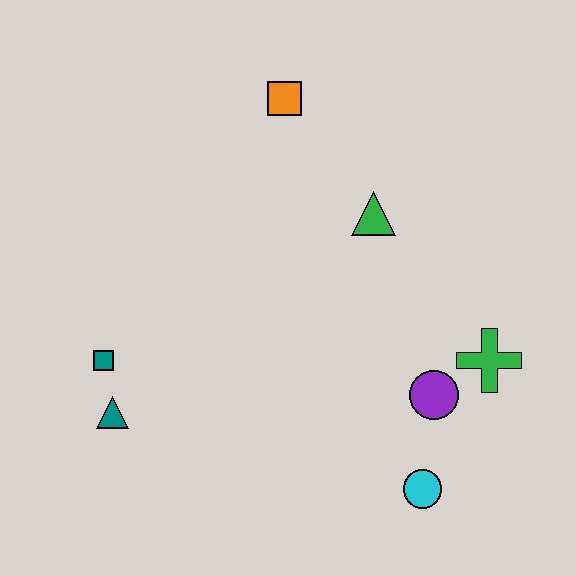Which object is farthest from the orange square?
The cyan circle is farthest from the orange square.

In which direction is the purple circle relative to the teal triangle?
The purple circle is to the right of the teal triangle.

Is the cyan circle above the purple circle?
No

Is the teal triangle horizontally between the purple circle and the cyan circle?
No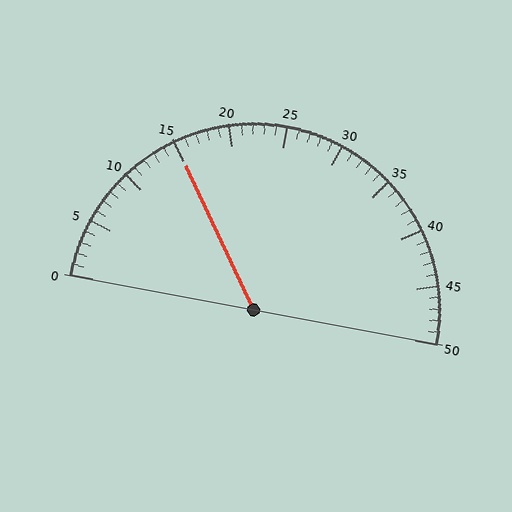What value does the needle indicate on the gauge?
The needle indicates approximately 15.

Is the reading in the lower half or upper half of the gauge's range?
The reading is in the lower half of the range (0 to 50).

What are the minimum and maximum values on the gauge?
The gauge ranges from 0 to 50.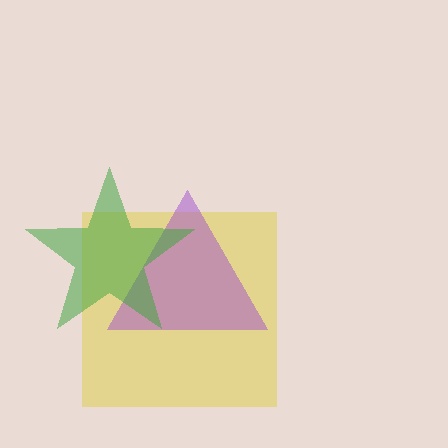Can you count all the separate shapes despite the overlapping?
Yes, there are 3 separate shapes.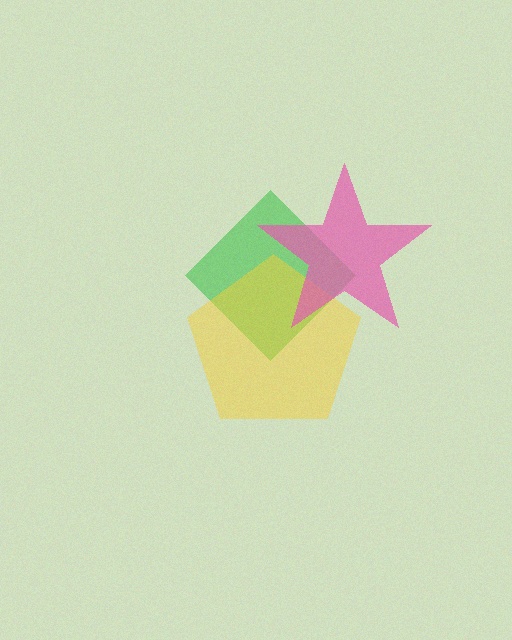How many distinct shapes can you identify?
There are 3 distinct shapes: a green diamond, a yellow pentagon, a pink star.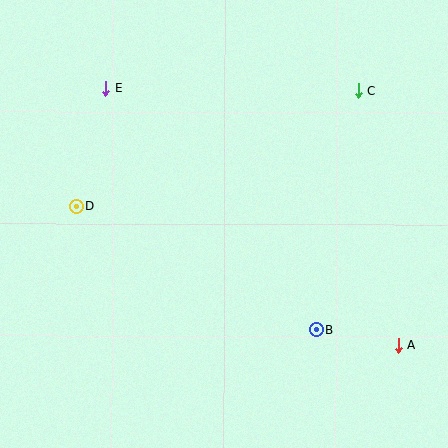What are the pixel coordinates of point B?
Point B is at (316, 330).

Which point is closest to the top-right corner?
Point C is closest to the top-right corner.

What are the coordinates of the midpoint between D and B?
The midpoint between D and B is at (196, 268).